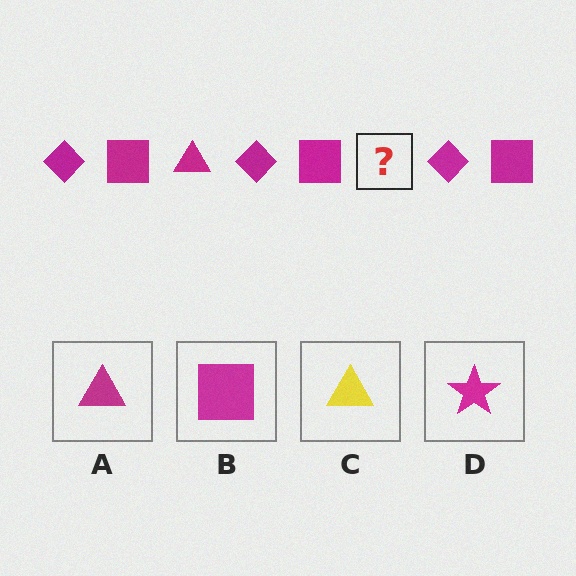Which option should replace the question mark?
Option A.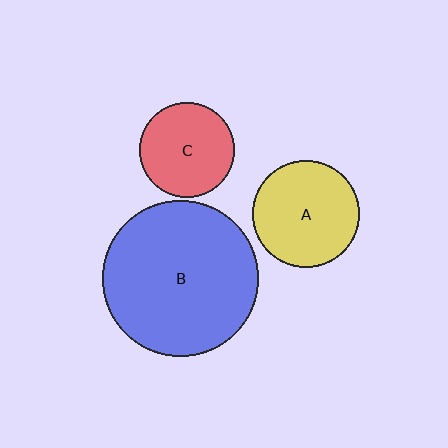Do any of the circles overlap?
No, none of the circles overlap.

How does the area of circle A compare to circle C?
Approximately 1.3 times.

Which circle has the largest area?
Circle B (blue).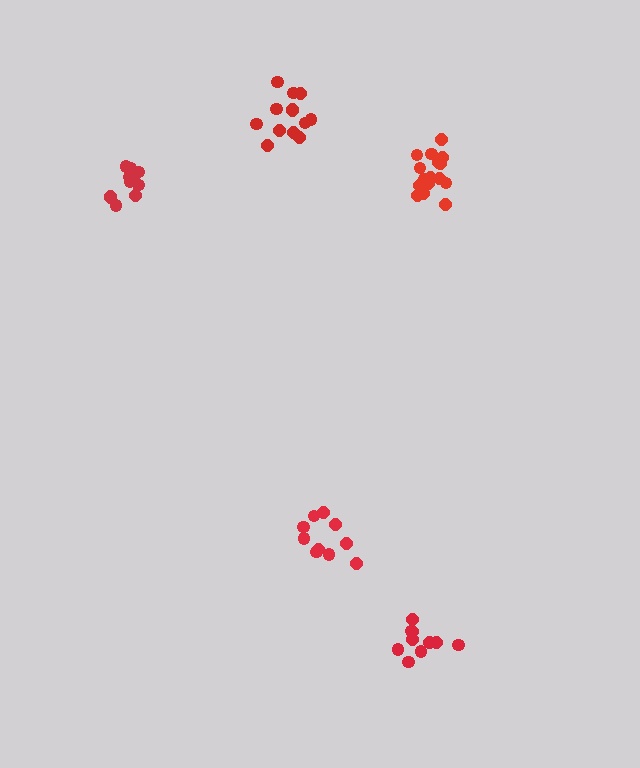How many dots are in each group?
Group 1: 10 dots, Group 2: 11 dots, Group 3: 10 dots, Group 4: 13 dots, Group 5: 16 dots (60 total).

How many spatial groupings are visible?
There are 5 spatial groupings.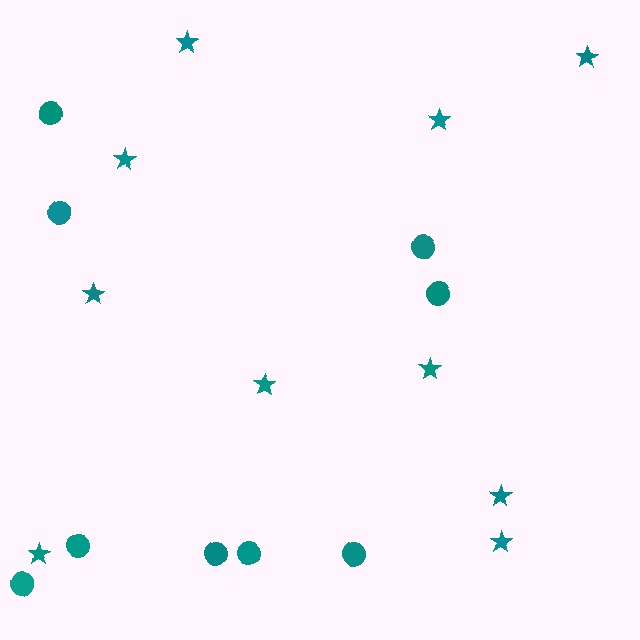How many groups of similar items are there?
There are 2 groups: one group of circles (9) and one group of stars (10).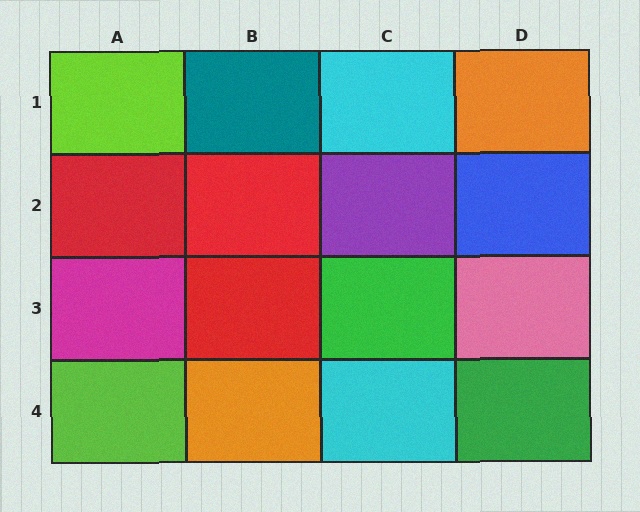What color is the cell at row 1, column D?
Orange.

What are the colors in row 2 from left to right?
Red, red, purple, blue.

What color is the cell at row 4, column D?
Green.